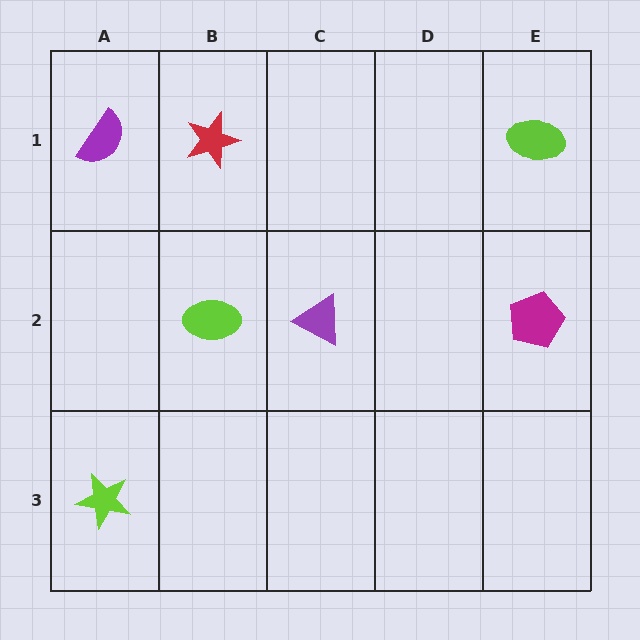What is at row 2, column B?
A lime ellipse.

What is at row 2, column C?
A purple triangle.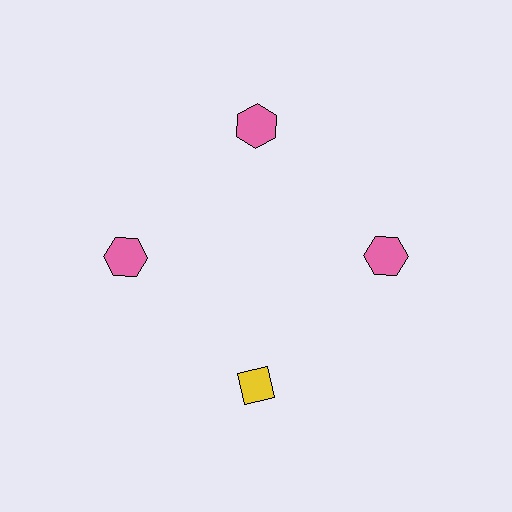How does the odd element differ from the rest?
It differs in both color (yellow instead of pink) and shape (diamond instead of hexagon).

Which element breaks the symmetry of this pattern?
The yellow diamond at roughly the 6 o'clock position breaks the symmetry. All other shapes are pink hexagons.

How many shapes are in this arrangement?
There are 4 shapes arranged in a ring pattern.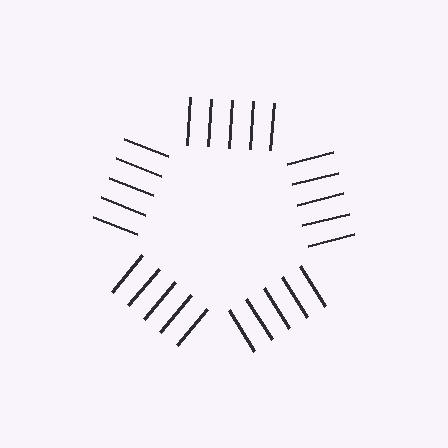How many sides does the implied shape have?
5 sides — the line-ends trace a pentagon.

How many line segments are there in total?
25 — 5 along each of the 5 edges.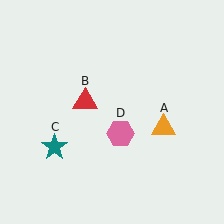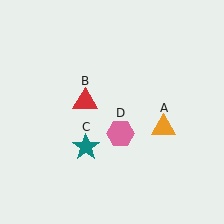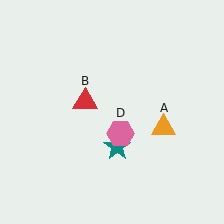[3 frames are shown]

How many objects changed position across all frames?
1 object changed position: teal star (object C).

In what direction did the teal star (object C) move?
The teal star (object C) moved right.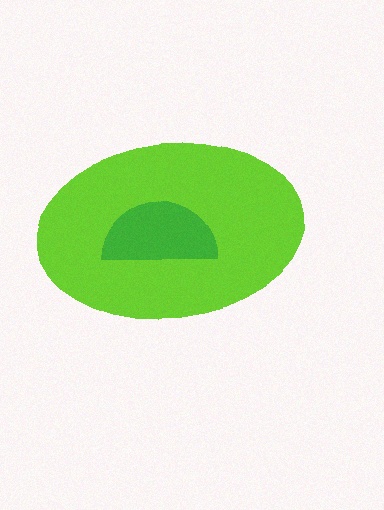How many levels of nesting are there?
2.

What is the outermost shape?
The lime ellipse.